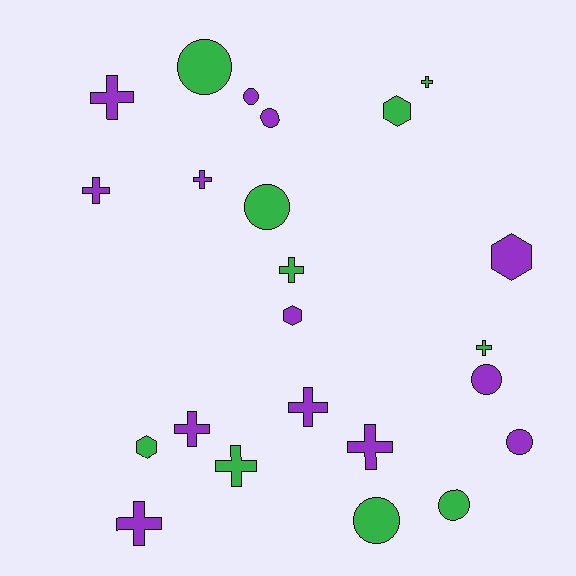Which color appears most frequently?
Purple, with 13 objects.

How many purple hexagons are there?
There are 2 purple hexagons.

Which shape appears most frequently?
Cross, with 11 objects.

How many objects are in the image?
There are 23 objects.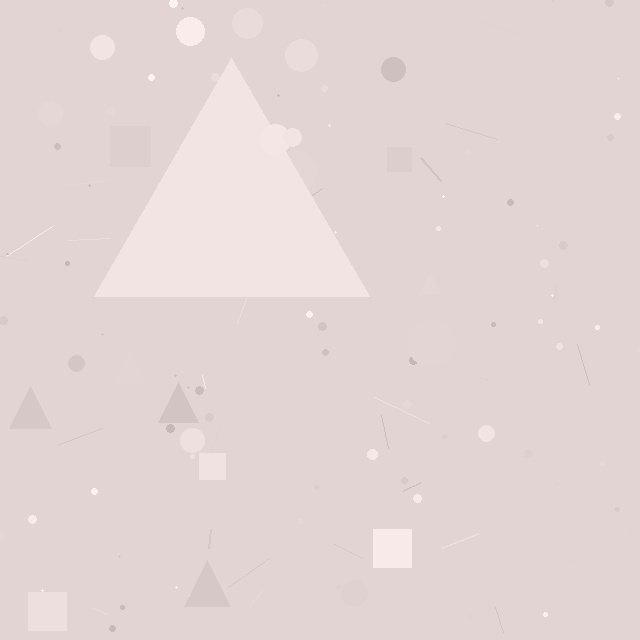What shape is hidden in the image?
A triangle is hidden in the image.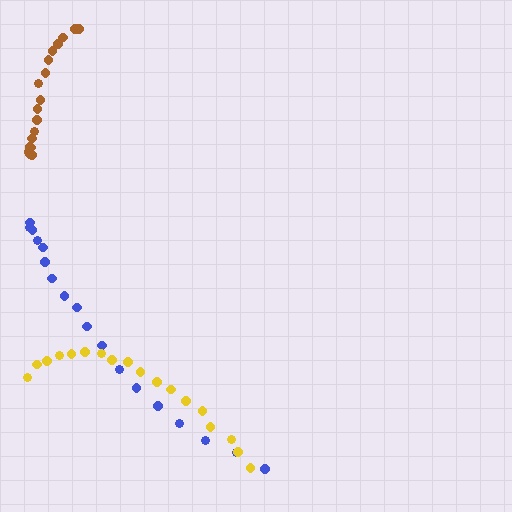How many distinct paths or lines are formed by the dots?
There are 3 distinct paths.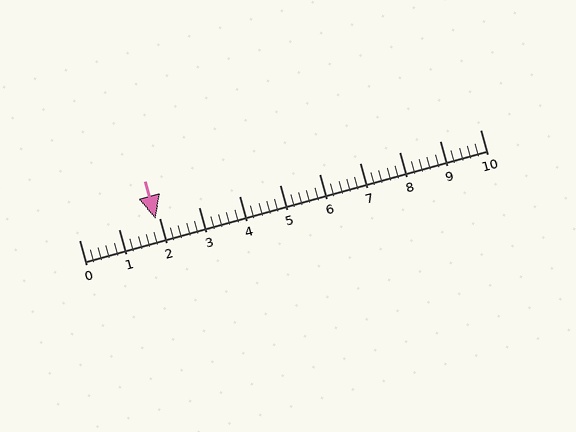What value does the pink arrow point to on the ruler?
The pink arrow points to approximately 1.9.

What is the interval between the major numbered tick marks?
The major tick marks are spaced 1 units apart.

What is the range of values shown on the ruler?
The ruler shows values from 0 to 10.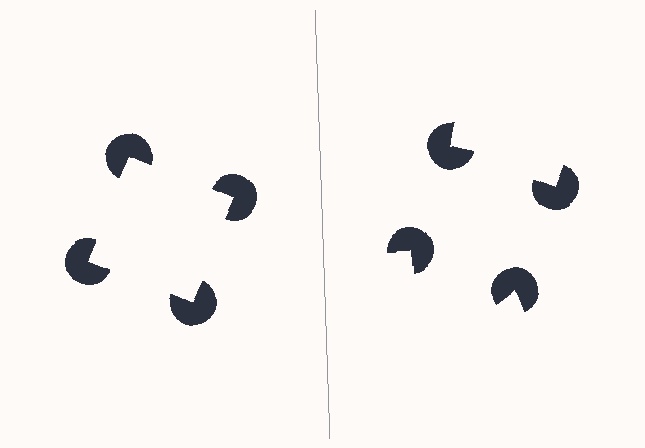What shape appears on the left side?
An illusory square.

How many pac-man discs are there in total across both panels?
8 — 4 on each side.